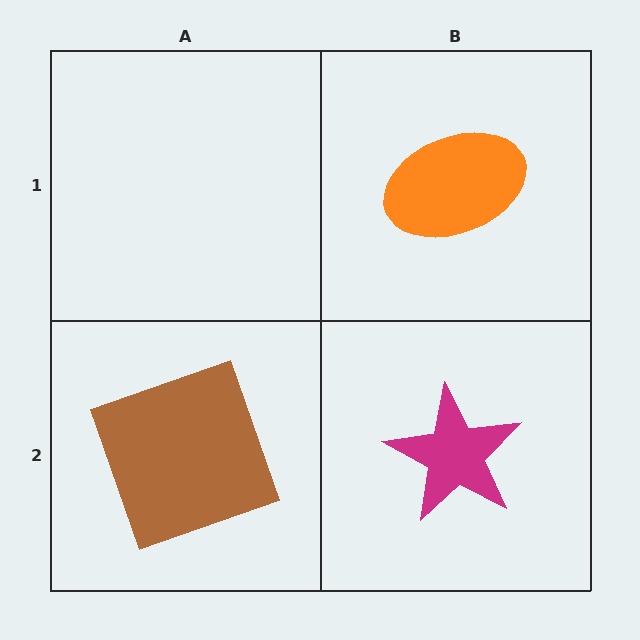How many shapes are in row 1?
1 shape.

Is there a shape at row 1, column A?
No, that cell is empty.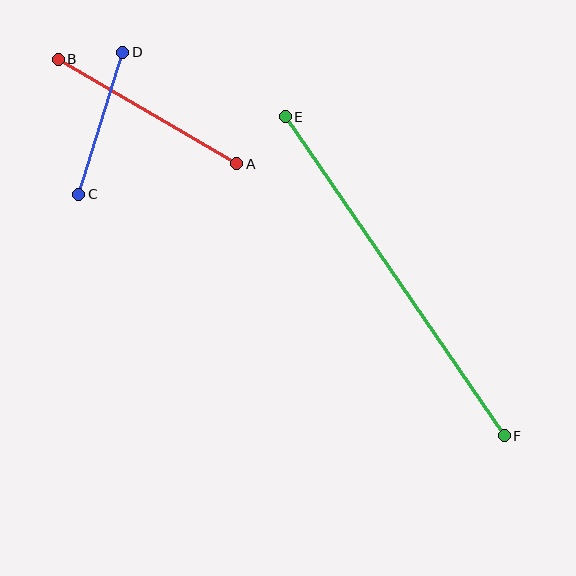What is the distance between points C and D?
The distance is approximately 149 pixels.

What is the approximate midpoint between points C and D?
The midpoint is at approximately (101, 123) pixels.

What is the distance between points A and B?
The distance is approximately 207 pixels.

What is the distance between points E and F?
The distance is approximately 387 pixels.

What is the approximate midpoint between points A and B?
The midpoint is at approximately (147, 111) pixels.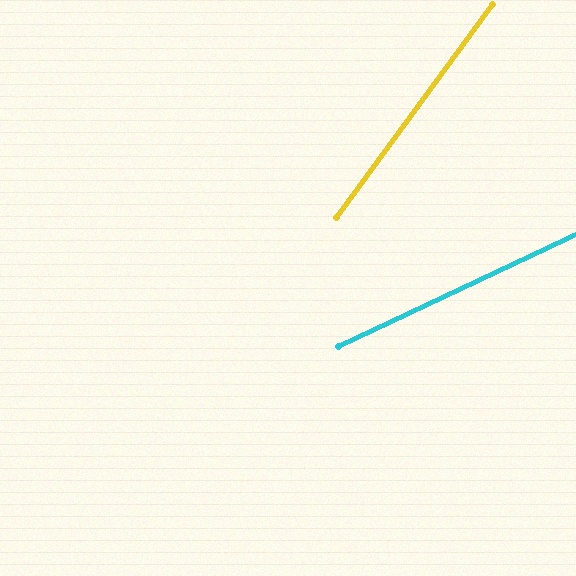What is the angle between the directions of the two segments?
Approximately 28 degrees.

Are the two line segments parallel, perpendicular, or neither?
Neither parallel nor perpendicular — they differ by about 28°.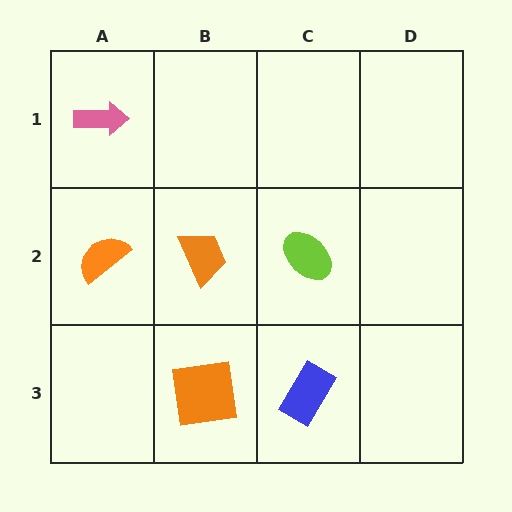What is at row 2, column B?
An orange trapezoid.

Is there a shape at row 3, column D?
No, that cell is empty.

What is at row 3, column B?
An orange square.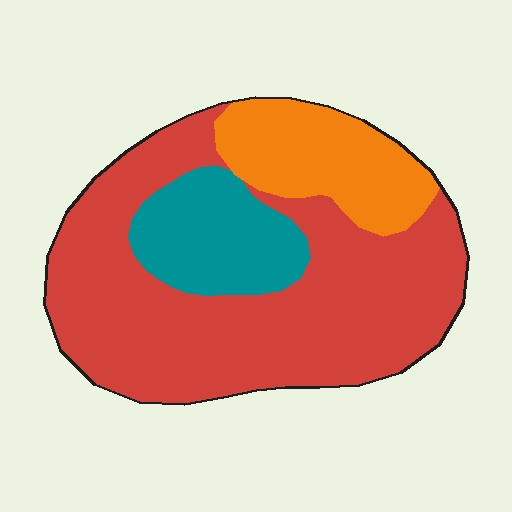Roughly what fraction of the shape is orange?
Orange takes up less than a quarter of the shape.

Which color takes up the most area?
Red, at roughly 65%.